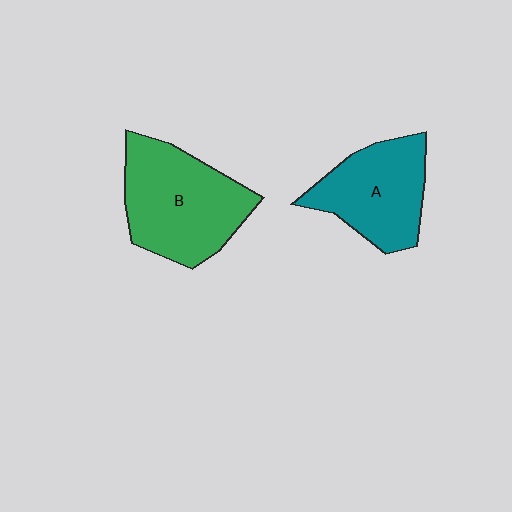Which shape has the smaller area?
Shape A (teal).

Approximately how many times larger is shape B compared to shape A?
Approximately 1.2 times.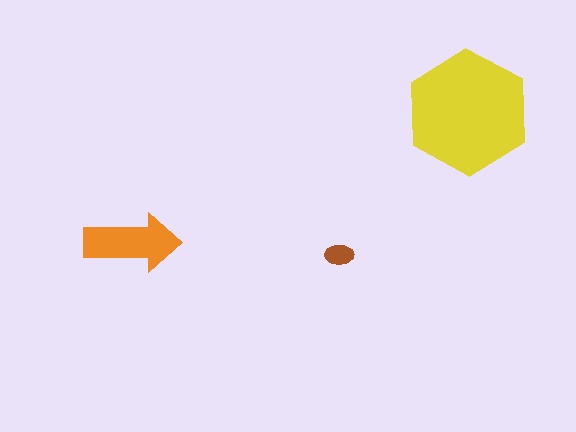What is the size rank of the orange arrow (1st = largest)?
2nd.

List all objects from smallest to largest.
The brown ellipse, the orange arrow, the yellow hexagon.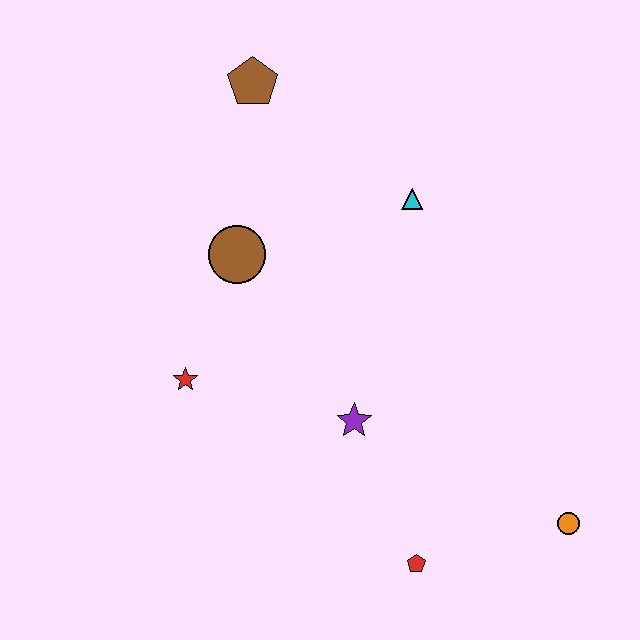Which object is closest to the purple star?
The red pentagon is closest to the purple star.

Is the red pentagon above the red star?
No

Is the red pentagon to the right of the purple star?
Yes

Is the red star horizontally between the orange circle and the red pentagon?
No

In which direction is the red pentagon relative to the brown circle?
The red pentagon is below the brown circle.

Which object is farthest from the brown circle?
The orange circle is farthest from the brown circle.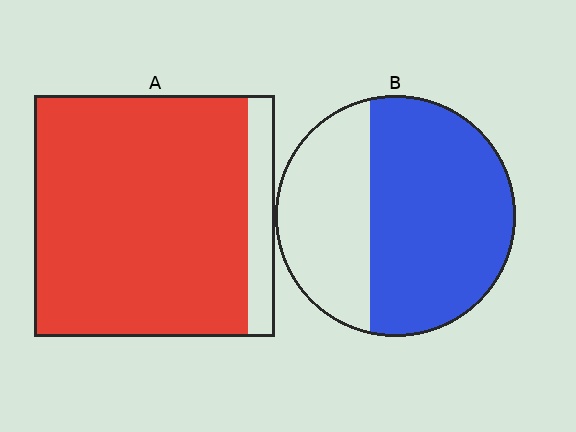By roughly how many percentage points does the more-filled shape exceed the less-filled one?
By roughly 25 percentage points (A over B).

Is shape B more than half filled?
Yes.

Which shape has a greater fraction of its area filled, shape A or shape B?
Shape A.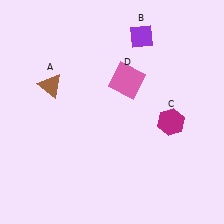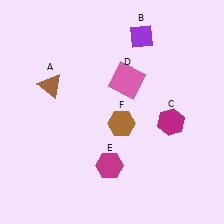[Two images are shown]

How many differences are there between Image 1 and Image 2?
There are 2 differences between the two images.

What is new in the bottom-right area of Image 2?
A brown hexagon (F) was added in the bottom-right area of Image 2.